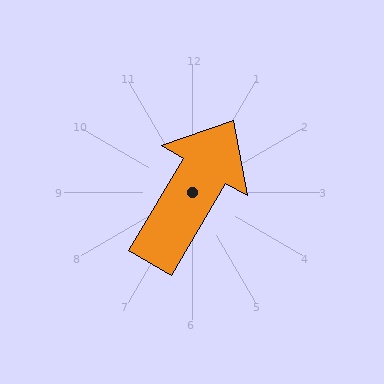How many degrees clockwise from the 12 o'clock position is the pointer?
Approximately 30 degrees.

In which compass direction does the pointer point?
Northeast.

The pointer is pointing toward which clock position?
Roughly 1 o'clock.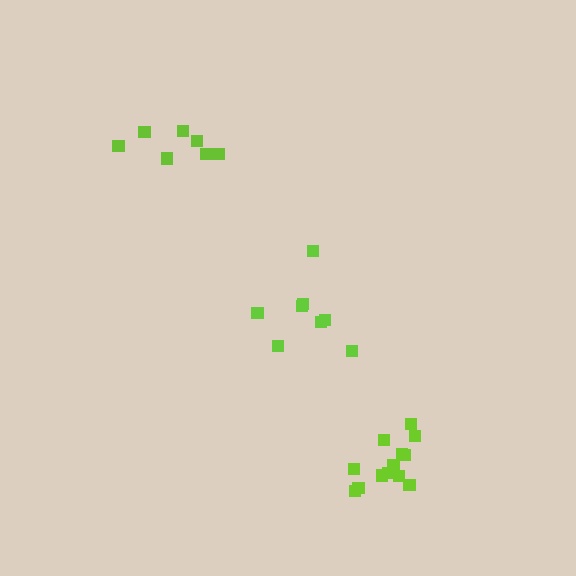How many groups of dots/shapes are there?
There are 3 groups.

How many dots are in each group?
Group 1: 7 dots, Group 2: 8 dots, Group 3: 13 dots (28 total).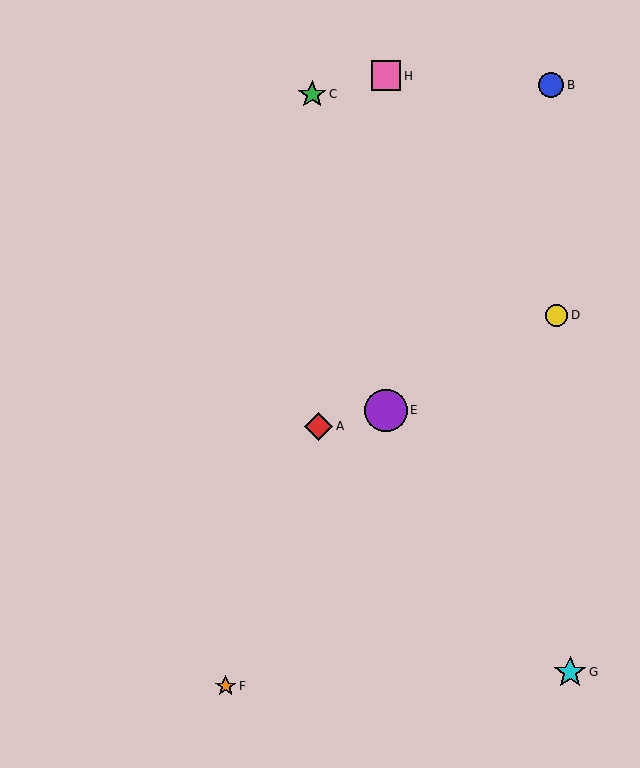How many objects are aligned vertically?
2 objects (E, H) are aligned vertically.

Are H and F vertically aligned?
No, H is at x≈386 and F is at x≈226.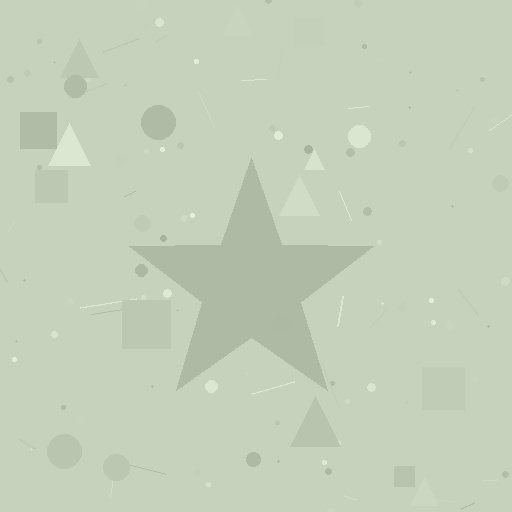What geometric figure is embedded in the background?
A star is embedded in the background.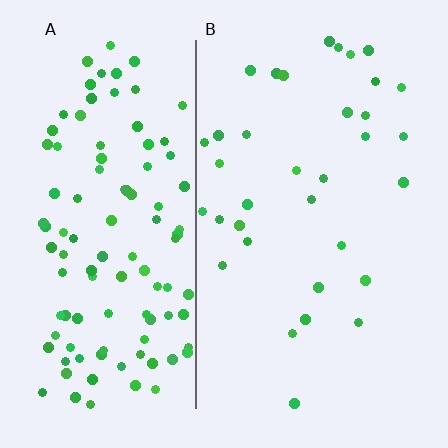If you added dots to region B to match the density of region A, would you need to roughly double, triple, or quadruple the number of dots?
Approximately triple.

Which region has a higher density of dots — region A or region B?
A (the left).